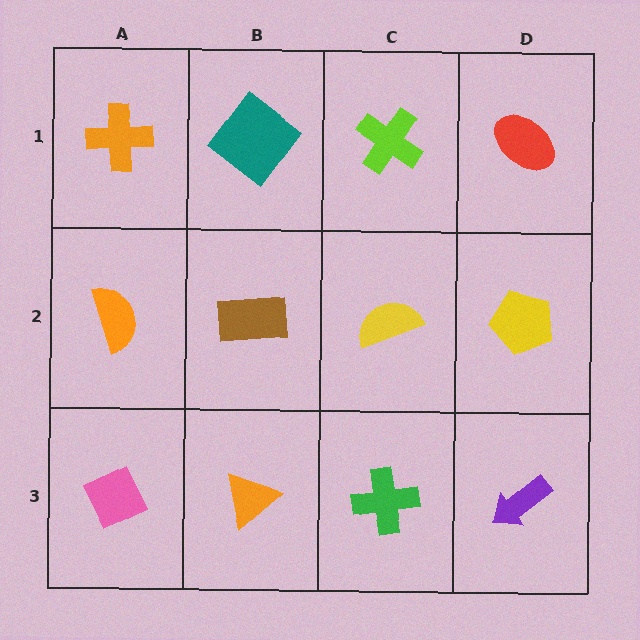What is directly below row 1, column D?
A yellow pentagon.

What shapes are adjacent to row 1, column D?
A yellow pentagon (row 2, column D), a lime cross (row 1, column C).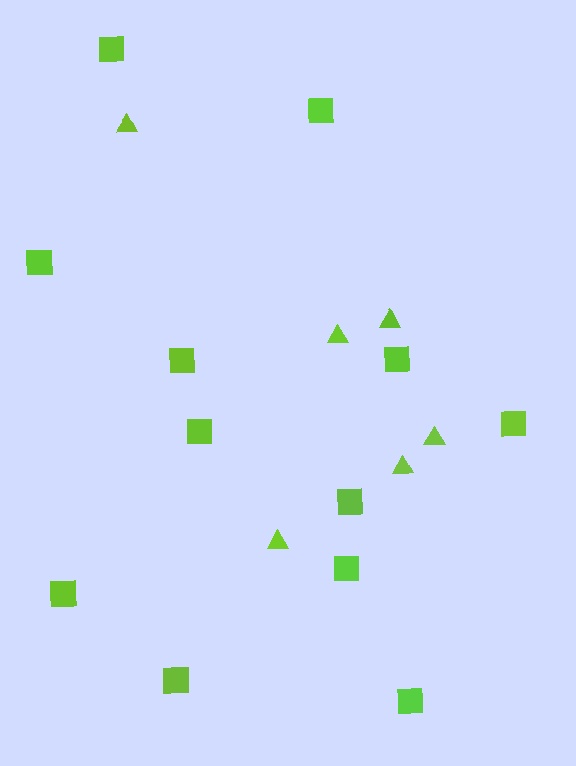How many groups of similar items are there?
There are 2 groups: one group of squares (12) and one group of triangles (6).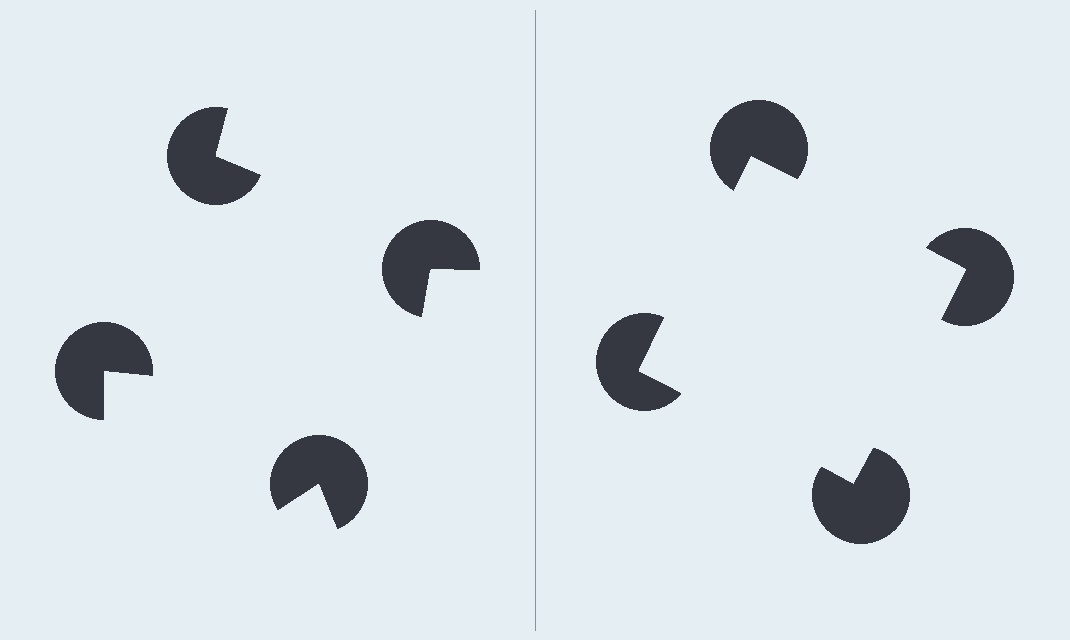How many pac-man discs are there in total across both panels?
8 — 4 on each side.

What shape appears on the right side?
An illusory square.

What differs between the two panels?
The pac-man discs are positioned identically on both sides; only the wedge orientations differ. On the right they align to a square; on the left they are misaligned.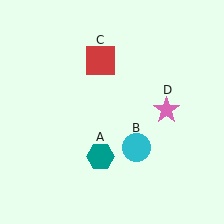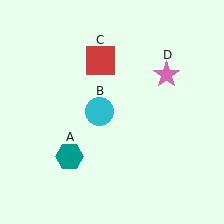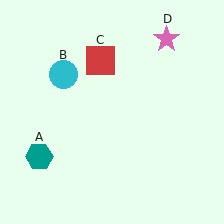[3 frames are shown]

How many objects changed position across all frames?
3 objects changed position: teal hexagon (object A), cyan circle (object B), pink star (object D).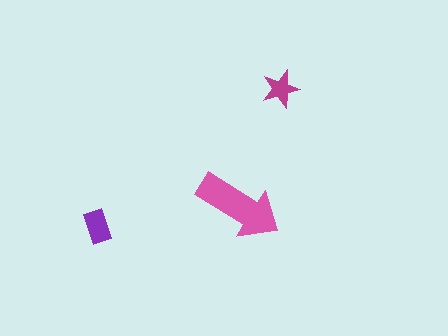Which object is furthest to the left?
The purple rectangle is leftmost.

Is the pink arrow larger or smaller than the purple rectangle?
Larger.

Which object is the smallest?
The magenta star.